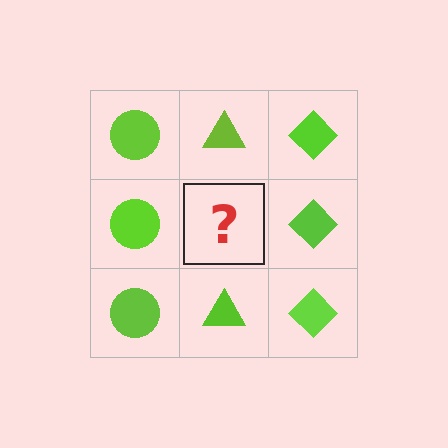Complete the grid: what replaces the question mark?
The question mark should be replaced with a lime triangle.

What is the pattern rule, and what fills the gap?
The rule is that each column has a consistent shape. The gap should be filled with a lime triangle.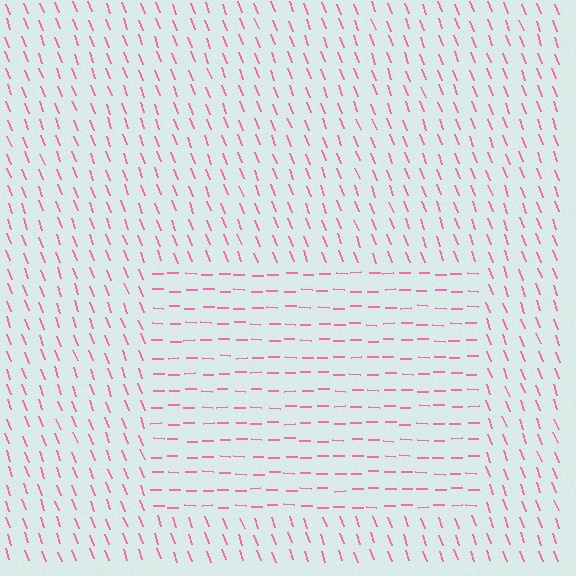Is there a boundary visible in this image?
Yes, there is a texture boundary formed by a change in line orientation.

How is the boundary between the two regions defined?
The boundary is defined purely by a change in line orientation (approximately 69 degrees difference). All lines are the same color and thickness.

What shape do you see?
I see a rectangle.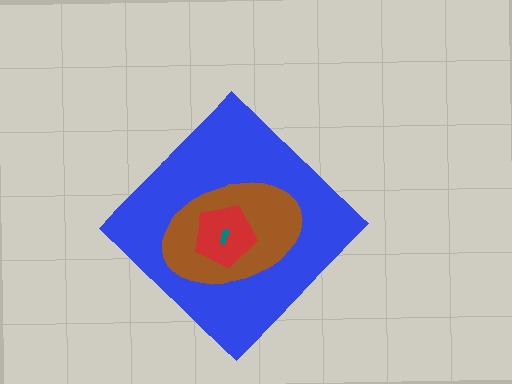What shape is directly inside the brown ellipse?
The red pentagon.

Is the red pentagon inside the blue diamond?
Yes.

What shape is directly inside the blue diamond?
The brown ellipse.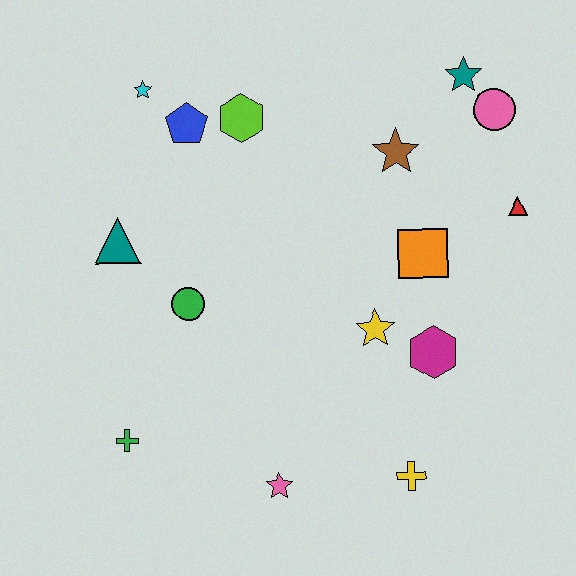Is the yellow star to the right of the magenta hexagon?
No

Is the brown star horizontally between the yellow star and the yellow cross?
Yes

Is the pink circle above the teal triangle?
Yes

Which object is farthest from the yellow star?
The cyan star is farthest from the yellow star.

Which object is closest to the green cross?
The green circle is closest to the green cross.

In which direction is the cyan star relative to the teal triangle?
The cyan star is above the teal triangle.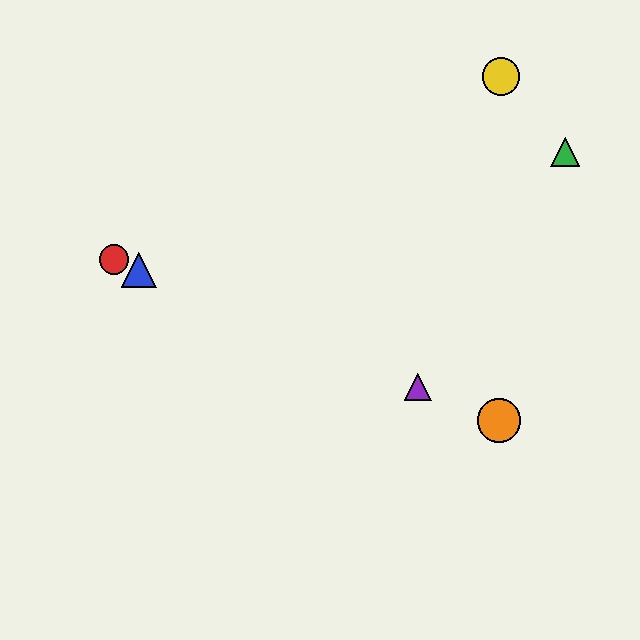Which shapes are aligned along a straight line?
The red circle, the blue triangle, the purple triangle, the orange circle are aligned along a straight line.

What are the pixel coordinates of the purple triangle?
The purple triangle is at (418, 387).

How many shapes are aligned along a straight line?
4 shapes (the red circle, the blue triangle, the purple triangle, the orange circle) are aligned along a straight line.